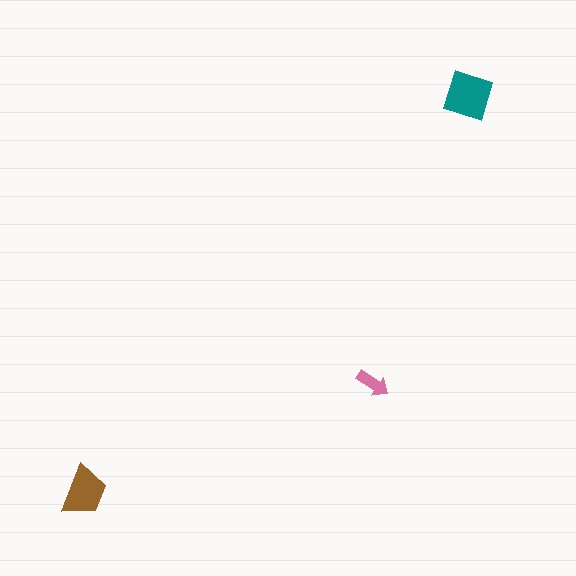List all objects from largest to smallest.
The teal diamond, the brown trapezoid, the pink arrow.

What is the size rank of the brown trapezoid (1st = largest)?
2nd.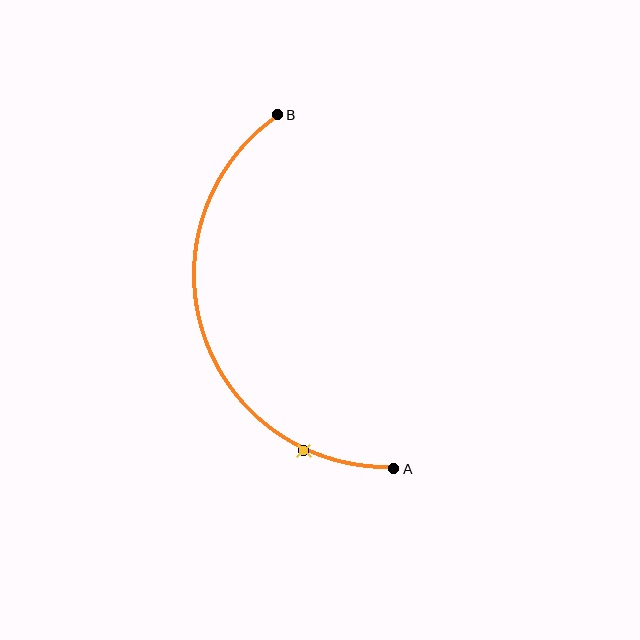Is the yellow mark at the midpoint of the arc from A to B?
No. The yellow mark lies on the arc but is closer to endpoint A. The arc midpoint would be at the point on the curve equidistant along the arc from both A and B.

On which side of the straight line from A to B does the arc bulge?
The arc bulges to the left of the straight line connecting A and B.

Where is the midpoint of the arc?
The arc midpoint is the point on the curve farthest from the straight line joining A and B. It sits to the left of that line.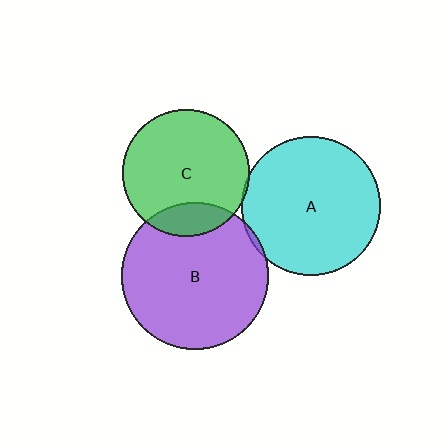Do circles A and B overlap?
Yes.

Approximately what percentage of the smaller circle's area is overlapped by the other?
Approximately 5%.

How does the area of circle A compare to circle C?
Approximately 1.2 times.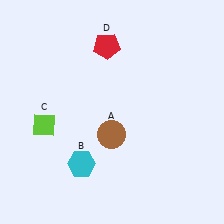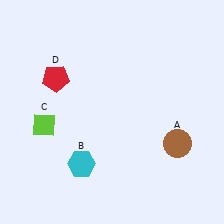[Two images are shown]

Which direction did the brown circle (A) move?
The brown circle (A) moved right.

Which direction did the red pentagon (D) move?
The red pentagon (D) moved left.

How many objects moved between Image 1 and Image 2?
2 objects moved between the two images.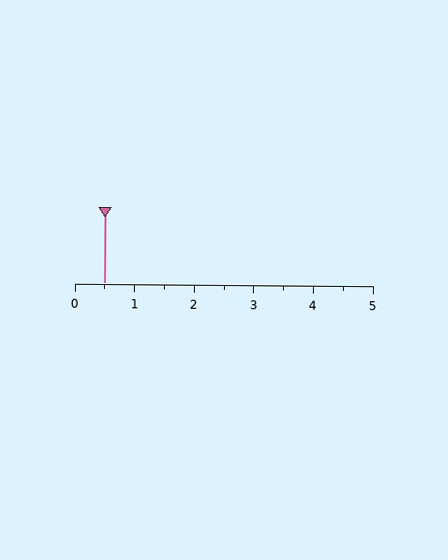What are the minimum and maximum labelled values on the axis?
The axis runs from 0 to 5.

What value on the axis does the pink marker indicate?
The marker indicates approximately 0.5.